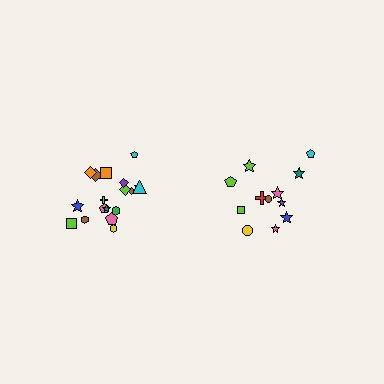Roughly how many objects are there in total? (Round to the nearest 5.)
Roughly 30 objects in total.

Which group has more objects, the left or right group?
The left group.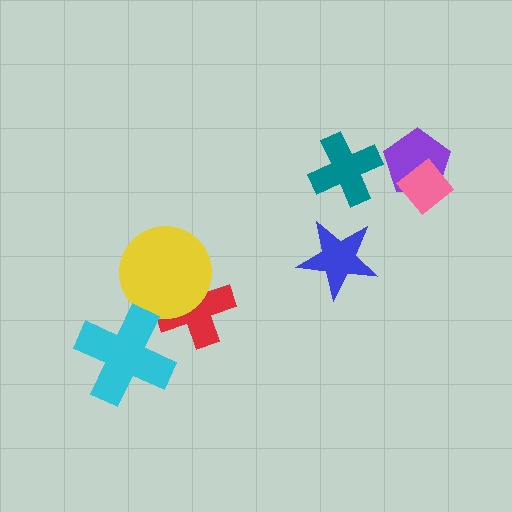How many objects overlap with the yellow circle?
1 object overlaps with the yellow circle.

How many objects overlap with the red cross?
1 object overlaps with the red cross.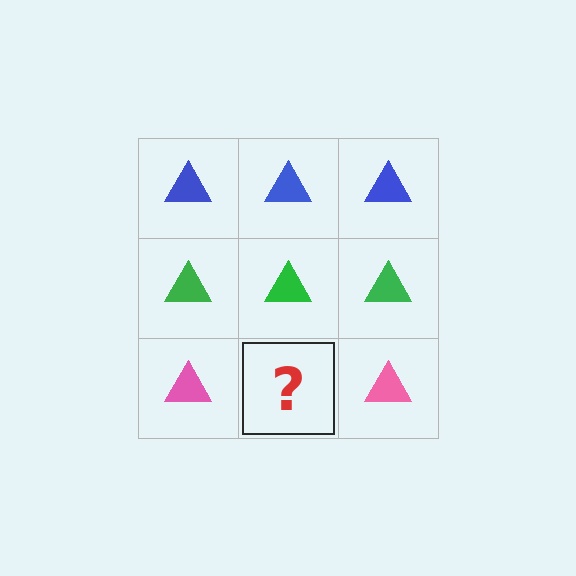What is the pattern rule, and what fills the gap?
The rule is that each row has a consistent color. The gap should be filled with a pink triangle.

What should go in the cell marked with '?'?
The missing cell should contain a pink triangle.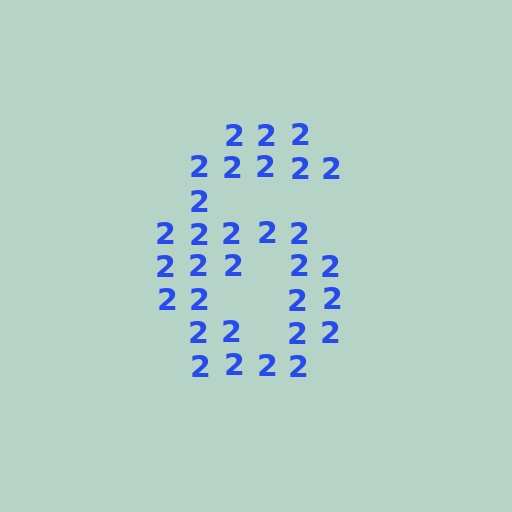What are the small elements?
The small elements are digit 2's.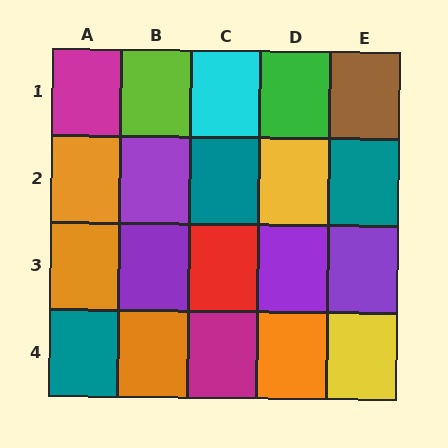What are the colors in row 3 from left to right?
Orange, purple, red, purple, purple.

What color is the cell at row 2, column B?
Purple.